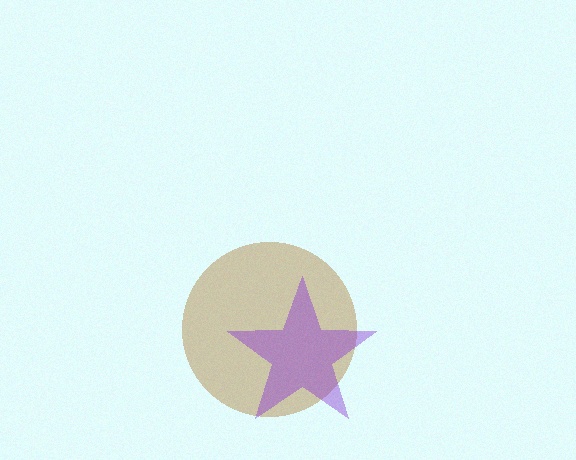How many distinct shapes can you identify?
There are 2 distinct shapes: a brown circle, a purple star.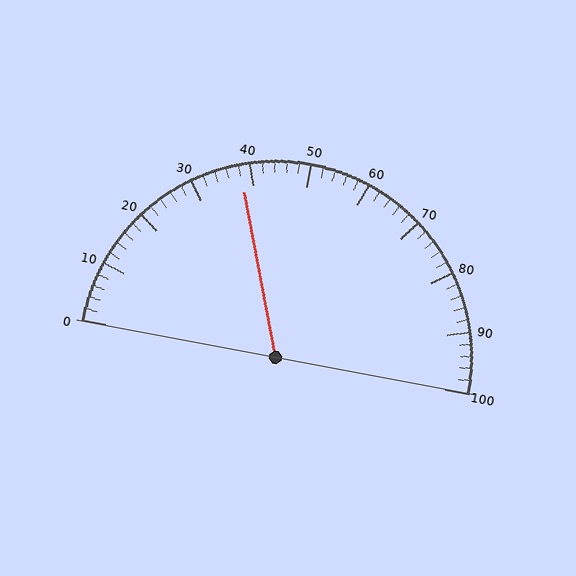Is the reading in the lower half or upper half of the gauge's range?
The reading is in the lower half of the range (0 to 100).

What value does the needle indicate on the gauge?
The needle indicates approximately 38.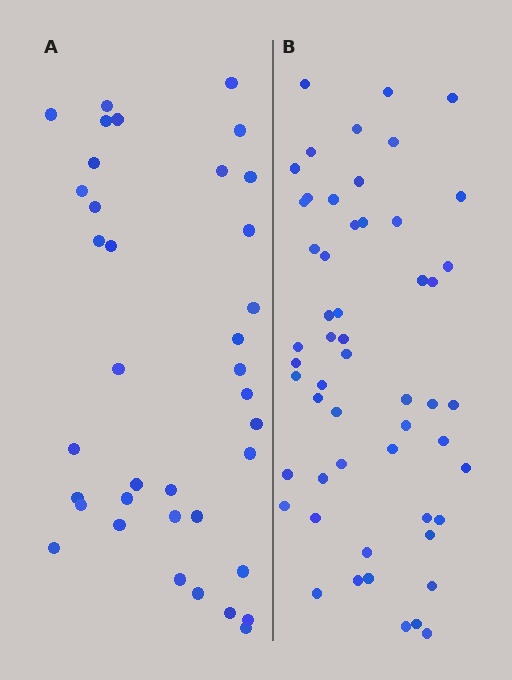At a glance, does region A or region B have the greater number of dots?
Region B (the right region) has more dots.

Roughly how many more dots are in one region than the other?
Region B has approximately 15 more dots than region A.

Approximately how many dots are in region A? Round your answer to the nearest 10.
About 40 dots. (The exact count is 37, which rounds to 40.)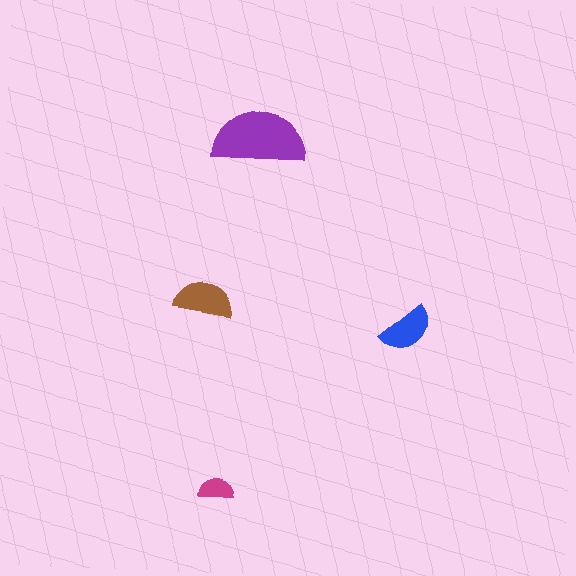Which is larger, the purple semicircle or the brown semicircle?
The purple one.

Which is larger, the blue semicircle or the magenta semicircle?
The blue one.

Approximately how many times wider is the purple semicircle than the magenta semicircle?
About 2.5 times wider.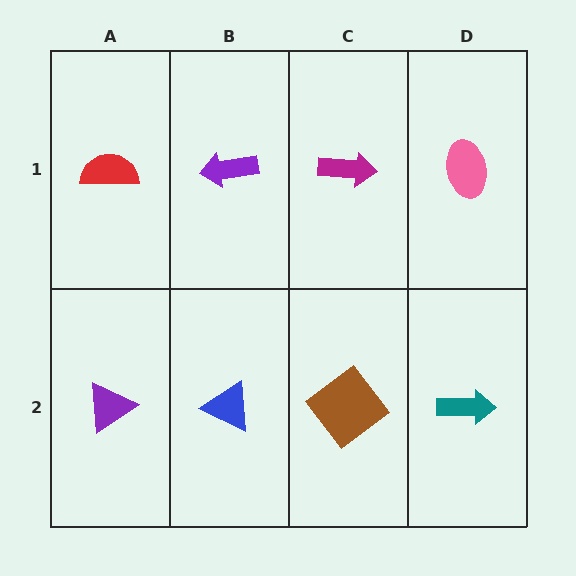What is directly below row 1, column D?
A teal arrow.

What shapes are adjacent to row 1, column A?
A purple triangle (row 2, column A), a purple arrow (row 1, column B).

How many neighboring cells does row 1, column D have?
2.